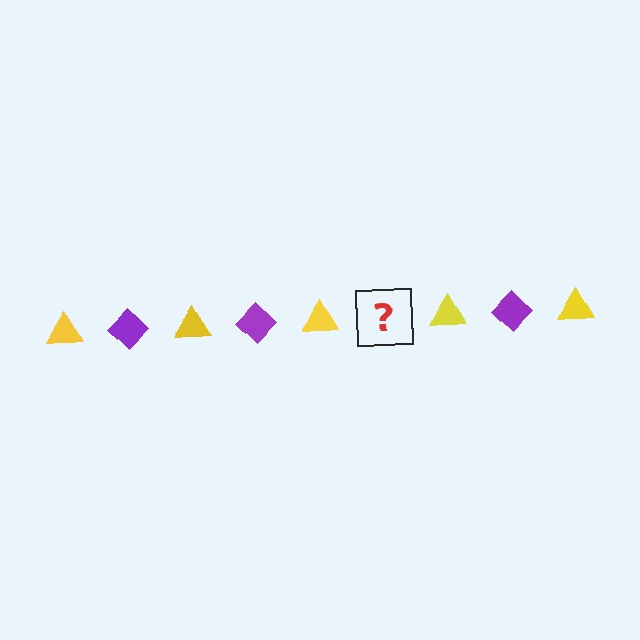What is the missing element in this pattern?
The missing element is a purple diamond.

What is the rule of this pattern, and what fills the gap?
The rule is that the pattern alternates between yellow triangle and purple diamond. The gap should be filled with a purple diamond.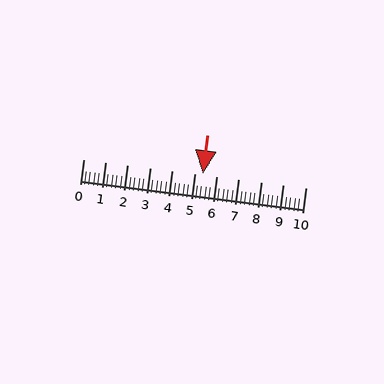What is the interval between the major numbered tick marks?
The major tick marks are spaced 1 units apart.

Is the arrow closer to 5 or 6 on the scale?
The arrow is closer to 5.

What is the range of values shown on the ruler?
The ruler shows values from 0 to 10.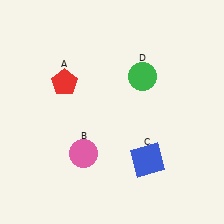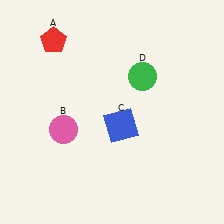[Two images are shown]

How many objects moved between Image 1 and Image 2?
3 objects moved between the two images.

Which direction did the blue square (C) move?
The blue square (C) moved up.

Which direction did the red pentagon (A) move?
The red pentagon (A) moved up.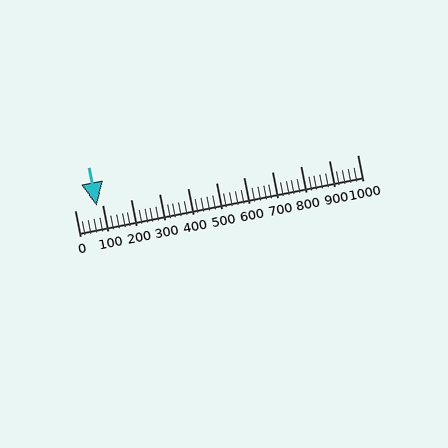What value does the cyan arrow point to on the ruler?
The cyan arrow points to approximately 78.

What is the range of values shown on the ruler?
The ruler shows values from 0 to 1000.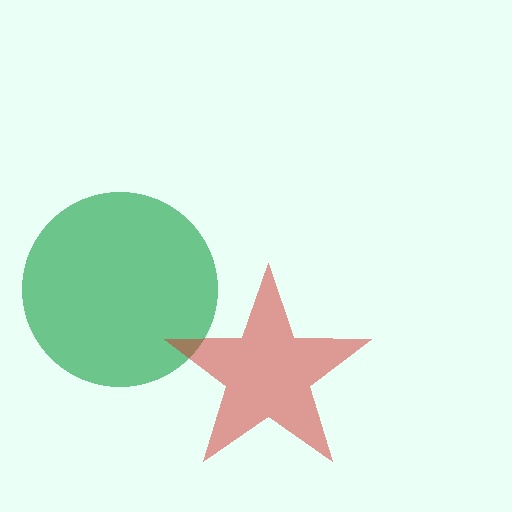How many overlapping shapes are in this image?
There are 2 overlapping shapes in the image.